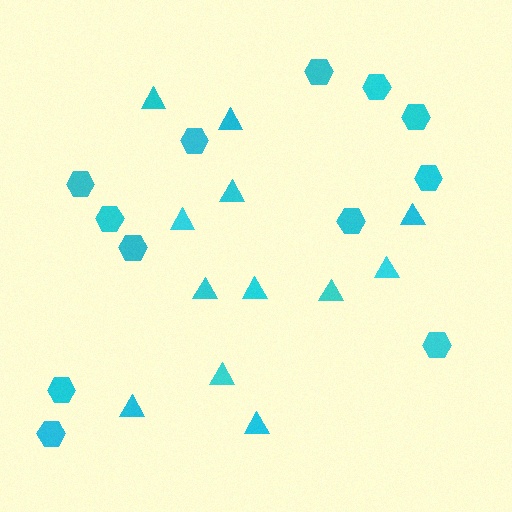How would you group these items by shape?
There are 2 groups: one group of triangles (12) and one group of hexagons (12).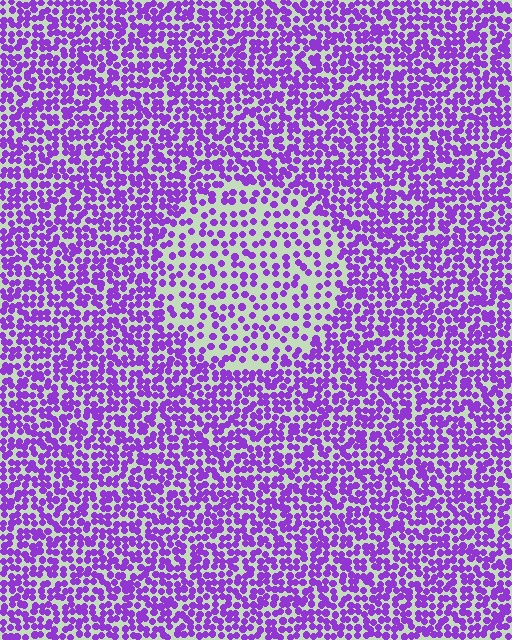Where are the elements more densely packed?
The elements are more densely packed outside the circle boundary.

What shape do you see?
I see a circle.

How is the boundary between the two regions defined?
The boundary is defined by a change in element density (approximately 1.9x ratio). All elements are the same color, size, and shape.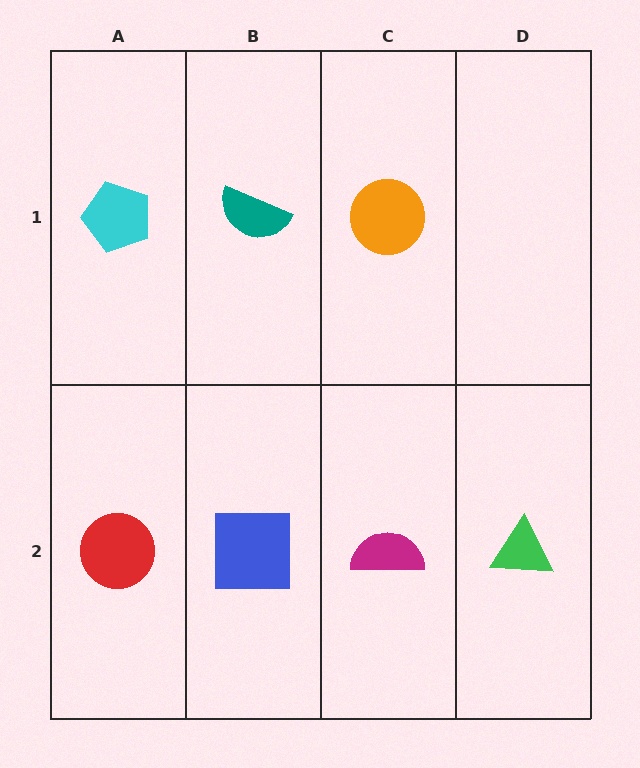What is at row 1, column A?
A cyan pentagon.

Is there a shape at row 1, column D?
No, that cell is empty.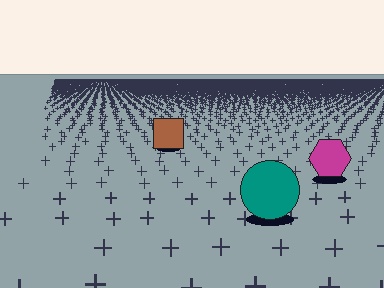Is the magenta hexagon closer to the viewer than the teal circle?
No. The teal circle is closer — you can tell from the texture gradient: the ground texture is coarser near it.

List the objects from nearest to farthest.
From nearest to farthest: the teal circle, the magenta hexagon, the brown square.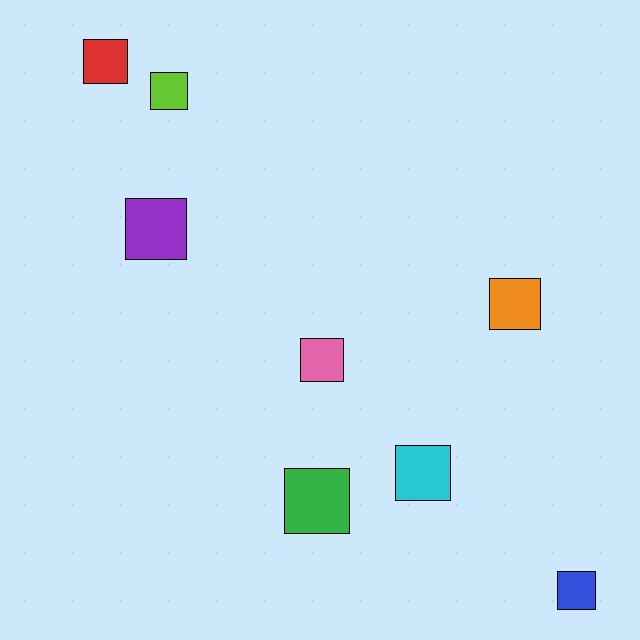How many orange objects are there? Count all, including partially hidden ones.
There is 1 orange object.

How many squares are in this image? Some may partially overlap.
There are 8 squares.